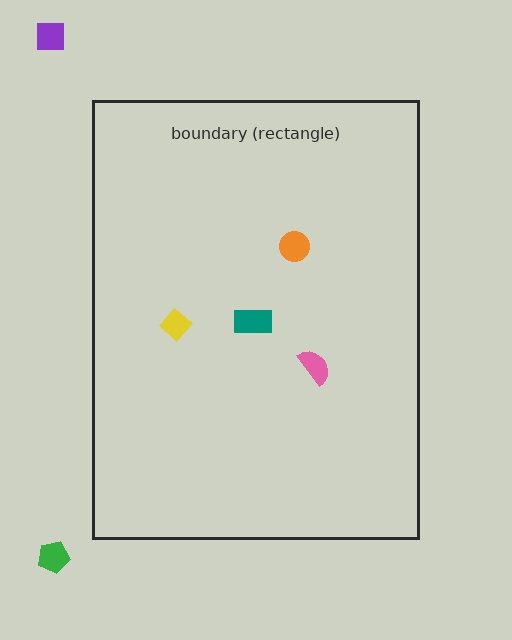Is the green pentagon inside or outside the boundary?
Outside.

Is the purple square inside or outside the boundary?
Outside.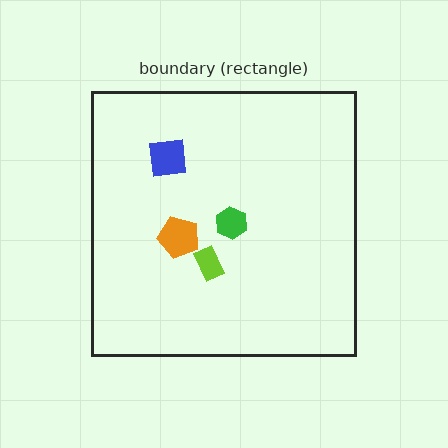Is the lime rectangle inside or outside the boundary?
Inside.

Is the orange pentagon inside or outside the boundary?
Inside.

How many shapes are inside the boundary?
4 inside, 0 outside.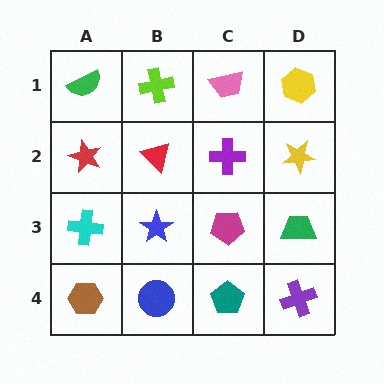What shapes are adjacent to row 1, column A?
A red star (row 2, column A), a lime cross (row 1, column B).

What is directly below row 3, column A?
A brown hexagon.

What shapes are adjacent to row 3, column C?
A purple cross (row 2, column C), a teal pentagon (row 4, column C), a blue star (row 3, column B), a green trapezoid (row 3, column D).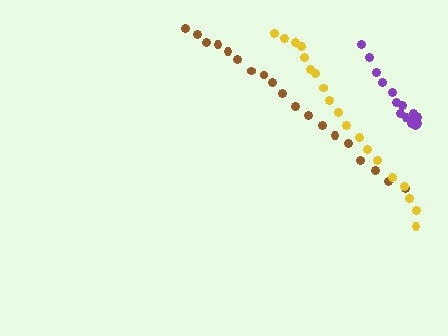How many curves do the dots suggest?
There are 3 distinct paths.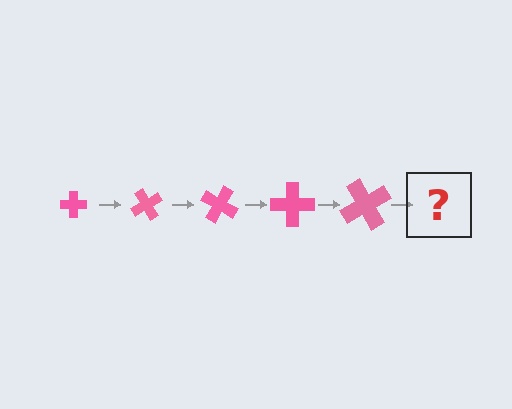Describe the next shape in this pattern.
It should be a cross, larger than the previous one and rotated 300 degrees from the start.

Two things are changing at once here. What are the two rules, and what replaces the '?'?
The two rules are that the cross grows larger each step and it rotates 60 degrees each step. The '?' should be a cross, larger than the previous one and rotated 300 degrees from the start.